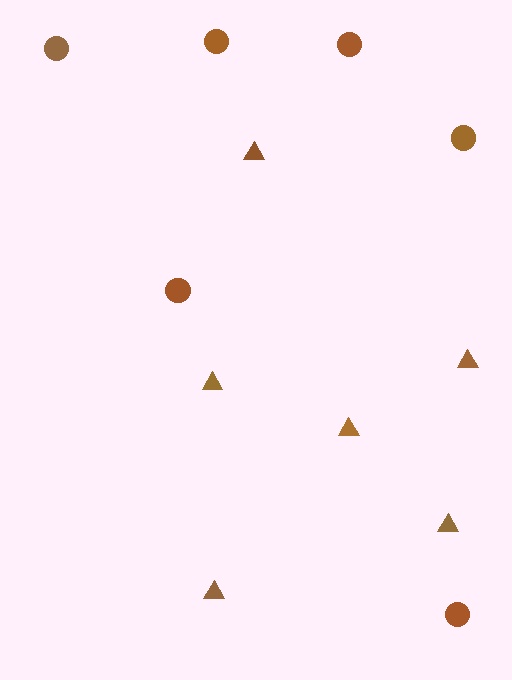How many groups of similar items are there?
There are 2 groups: one group of circles (6) and one group of triangles (6).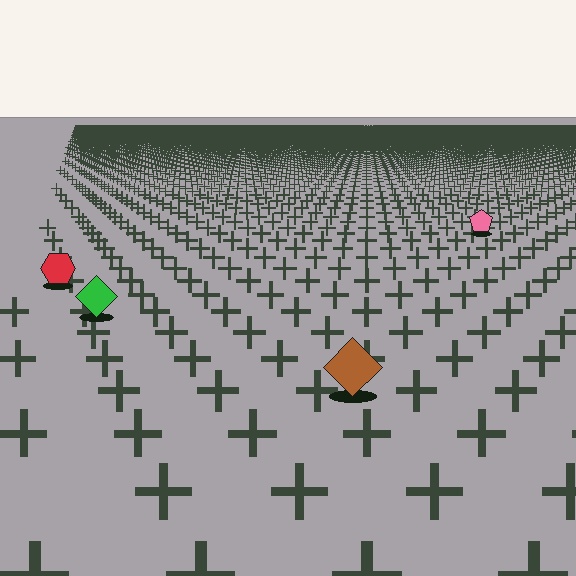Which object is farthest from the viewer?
The pink pentagon is farthest from the viewer. It appears smaller and the ground texture around it is denser.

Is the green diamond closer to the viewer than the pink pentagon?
Yes. The green diamond is closer — you can tell from the texture gradient: the ground texture is coarser near it.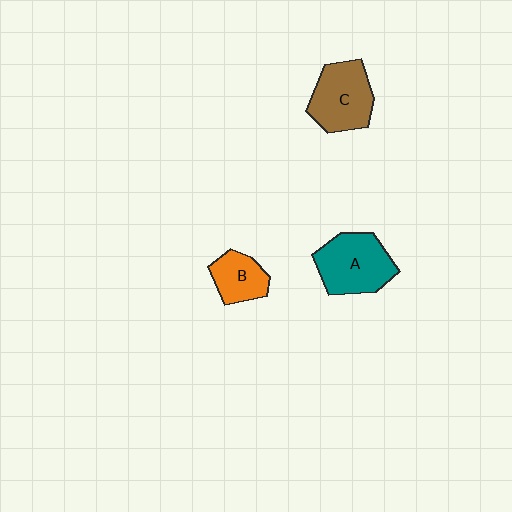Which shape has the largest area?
Shape A (teal).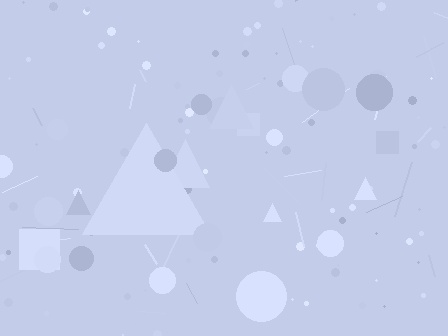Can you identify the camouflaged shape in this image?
The camouflaged shape is a triangle.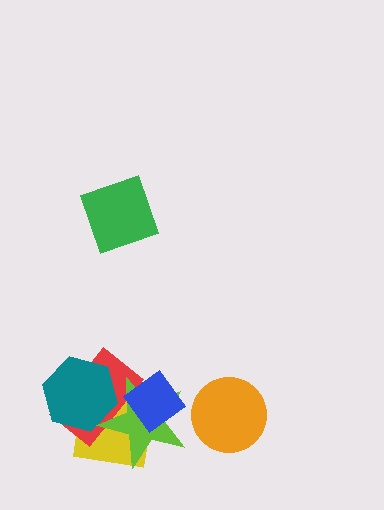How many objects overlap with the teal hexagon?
3 objects overlap with the teal hexagon.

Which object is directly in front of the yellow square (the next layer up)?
The red rectangle is directly in front of the yellow square.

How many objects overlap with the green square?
0 objects overlap with the green square.